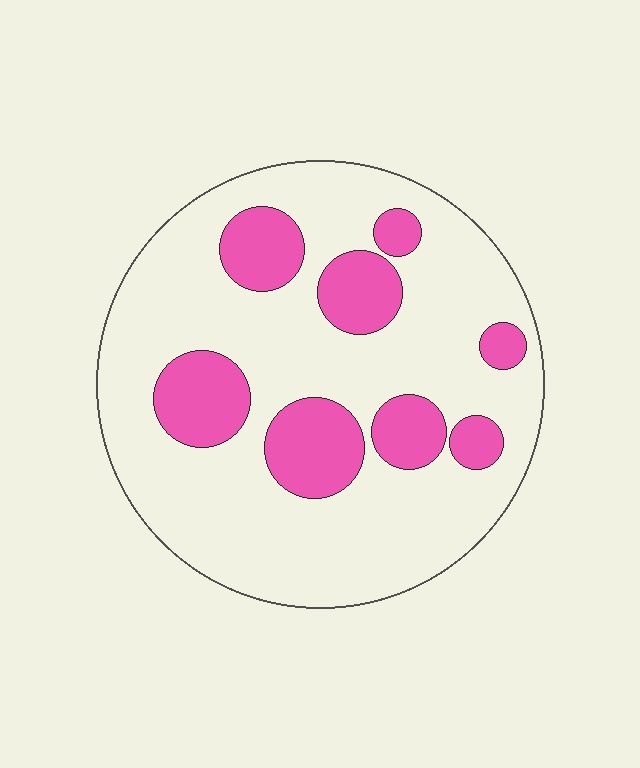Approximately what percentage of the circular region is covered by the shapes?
Approximately 25%.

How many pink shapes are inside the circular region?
8.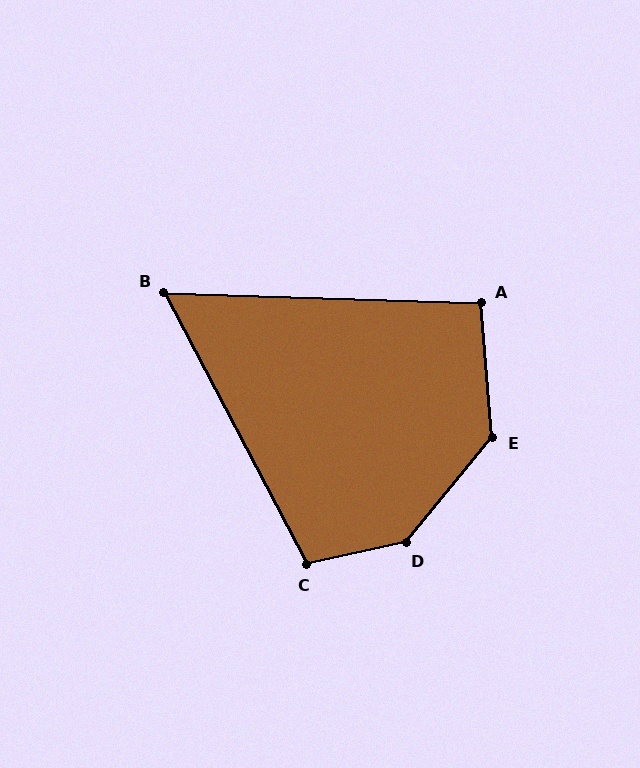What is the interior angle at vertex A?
Approximately 97 degrees (obtuse).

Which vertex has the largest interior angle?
D, at approximately 141 degrees.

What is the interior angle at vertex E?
Approximately 136 degrees (obtuse).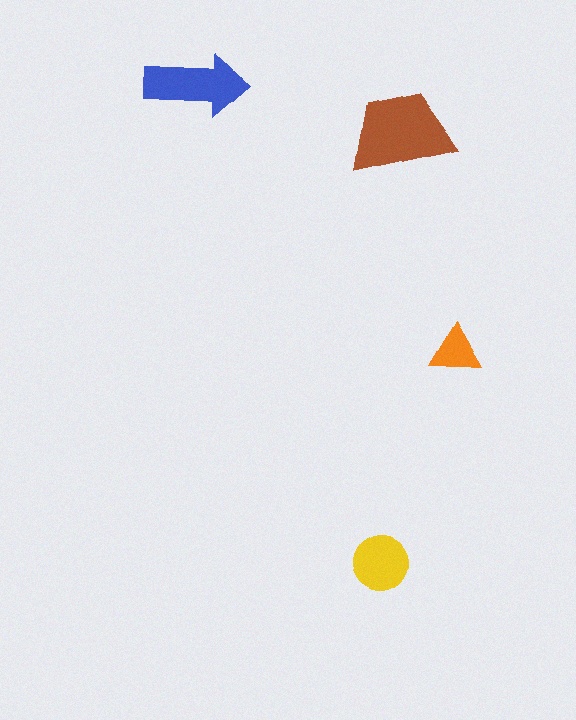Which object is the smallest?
The orange triangle.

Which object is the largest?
The brown trapezoid.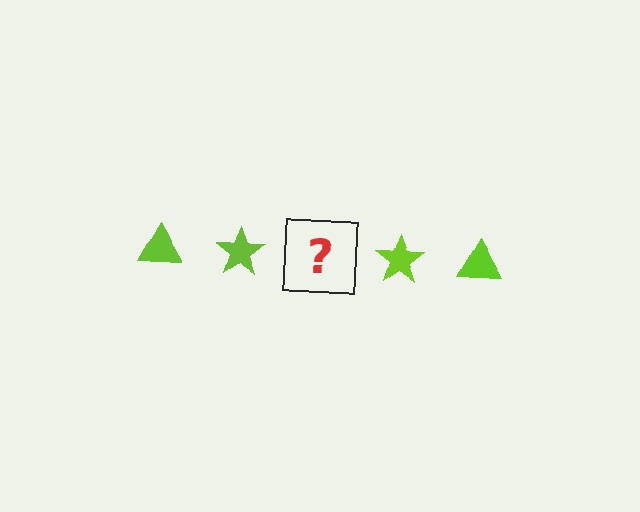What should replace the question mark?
The question mark should be replaced with a lime triangle.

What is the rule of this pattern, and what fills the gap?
The rule is that the pattern cycles through triangle, star shapes in lime. The gap should be filled with a lime triangle.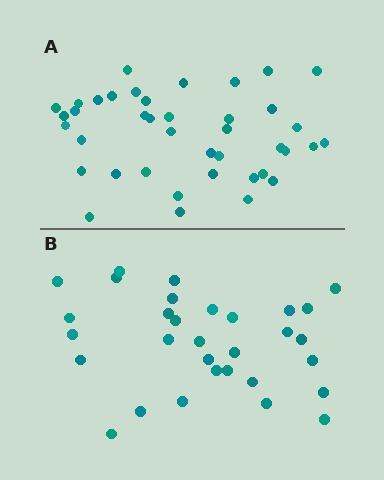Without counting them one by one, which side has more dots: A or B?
Region A (the top region) has more dots.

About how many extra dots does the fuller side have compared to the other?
Region A has roughly 8 or so more dots than region B.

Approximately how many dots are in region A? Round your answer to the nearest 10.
About 40 dots.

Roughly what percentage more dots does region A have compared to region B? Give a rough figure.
About 30% more.